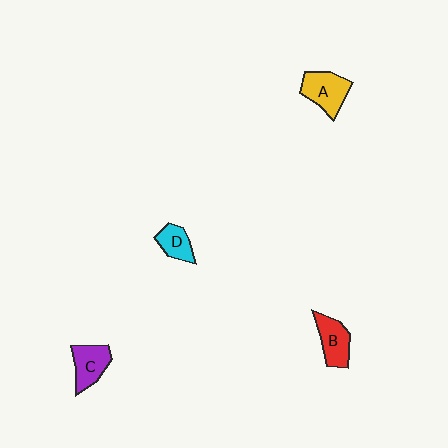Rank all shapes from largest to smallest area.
From largest to smallest: A (yellow), C (purple), B (red), D (cyan).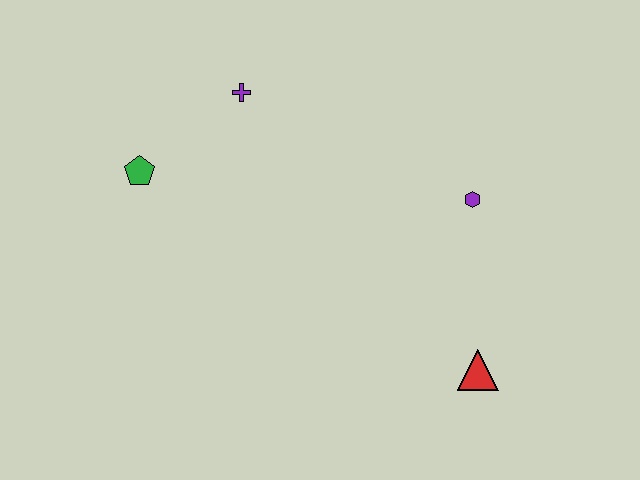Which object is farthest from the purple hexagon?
The green pentagon is farthest from the purple hexagon.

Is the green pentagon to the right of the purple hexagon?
No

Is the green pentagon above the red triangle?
Yes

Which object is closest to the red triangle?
The purple hexagon is closest to the red triangle.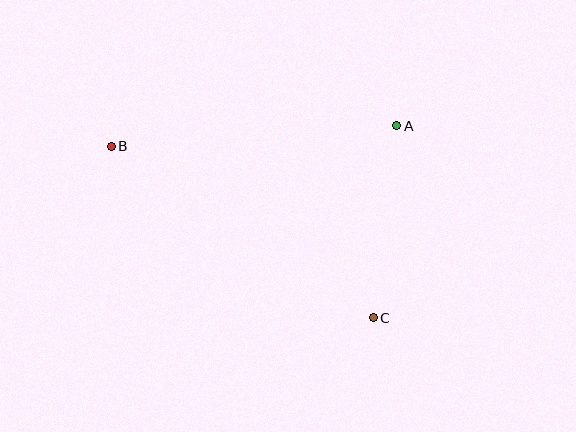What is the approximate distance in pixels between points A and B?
The distance between A and B is approximately 286 pixels.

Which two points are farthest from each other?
Points B and C are farthest from each other.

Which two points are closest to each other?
Points A and C are closest to each other.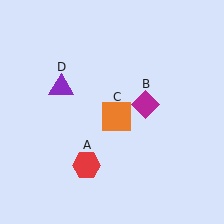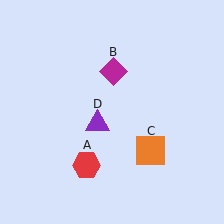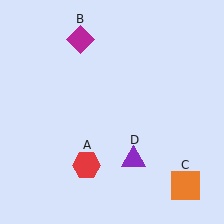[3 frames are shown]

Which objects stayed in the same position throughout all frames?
Red hexagon (object A) remained stationary.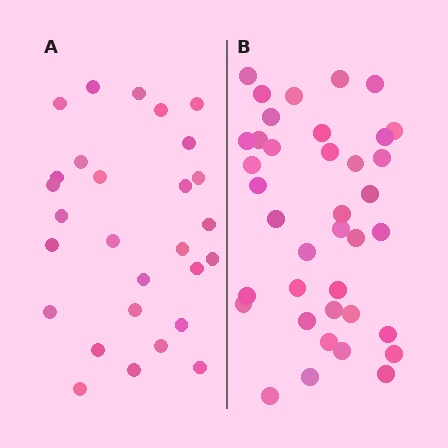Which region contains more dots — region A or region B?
Region B (the right region) has more dots.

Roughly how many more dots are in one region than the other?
Region B has roughly 10 or so more dots than region A.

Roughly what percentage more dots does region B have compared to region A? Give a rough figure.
About 35% more.